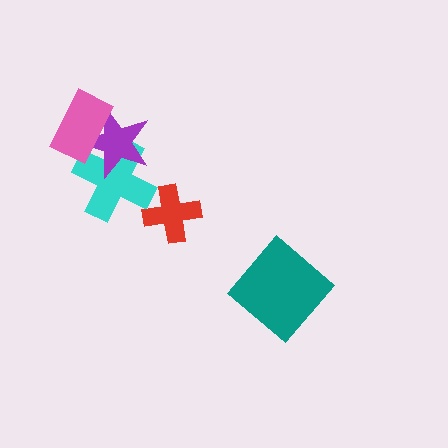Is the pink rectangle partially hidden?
No, no other shape covers it.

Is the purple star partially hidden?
Yes, it is partially covered by another shape.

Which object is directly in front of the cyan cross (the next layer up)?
The purple star is directly in front of the cyan cross.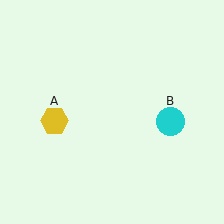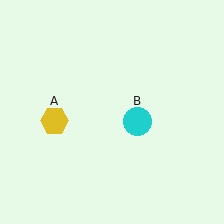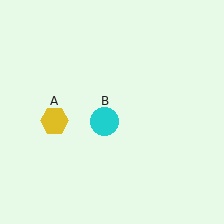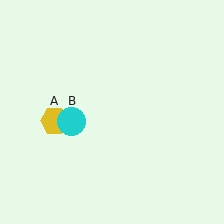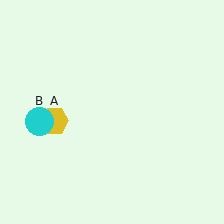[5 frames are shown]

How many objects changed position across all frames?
1 object changed position: cyan circle (object B).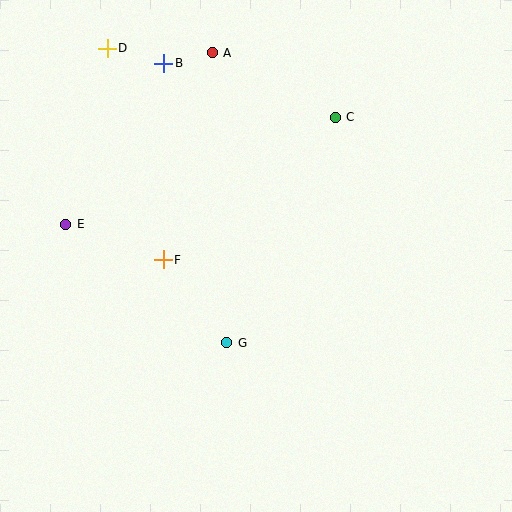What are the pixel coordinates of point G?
Point G is at (227, 343).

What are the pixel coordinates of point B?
Point B is at (164, 63).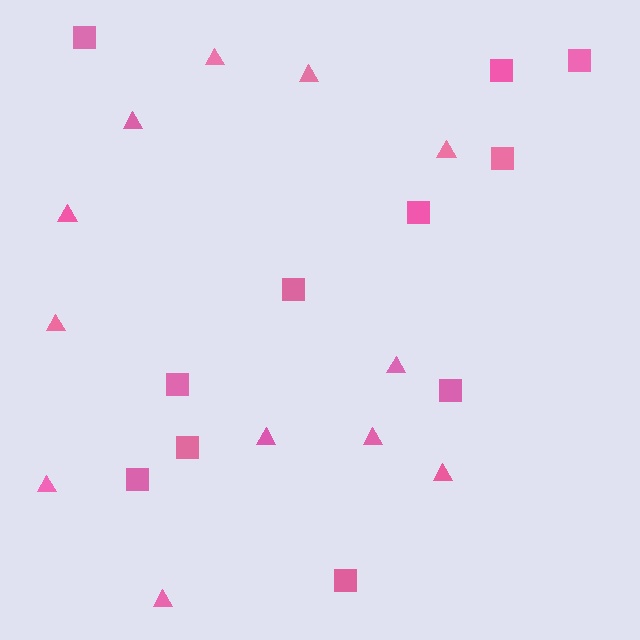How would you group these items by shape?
There are 2 groups: one group of triangles (12) and one group of squares (11).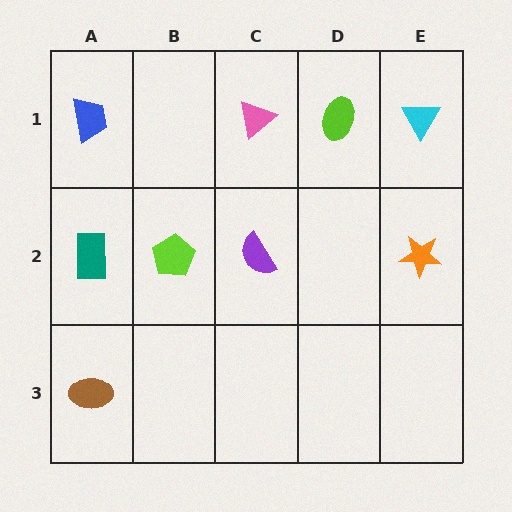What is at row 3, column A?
A brown ellipse.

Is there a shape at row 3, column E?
No, that cell is empty.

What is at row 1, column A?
A blue trapezoid.